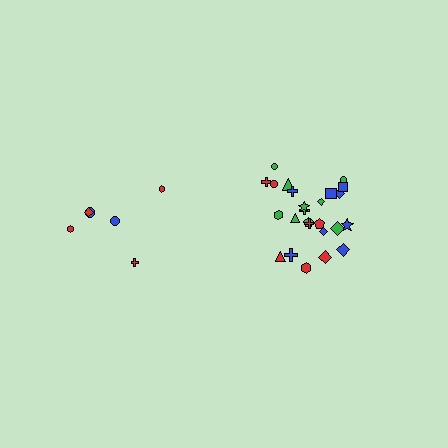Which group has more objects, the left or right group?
The right group.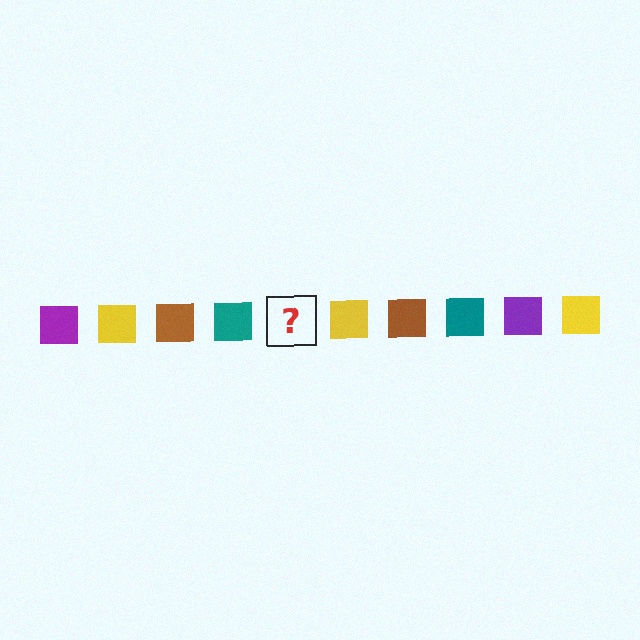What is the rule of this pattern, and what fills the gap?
The rule is that the pattern cycles through purple, yellow, brown, teal squares. The gap should be filled with a purple square.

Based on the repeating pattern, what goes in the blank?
The blank should be a purple square.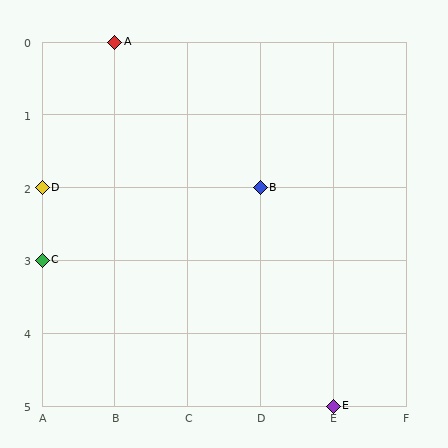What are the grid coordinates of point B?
Point B is at grid coordinates (D, 2).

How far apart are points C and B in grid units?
Points C and B are 3 columns and 1 row apart (about 3.2 grid units diagonally).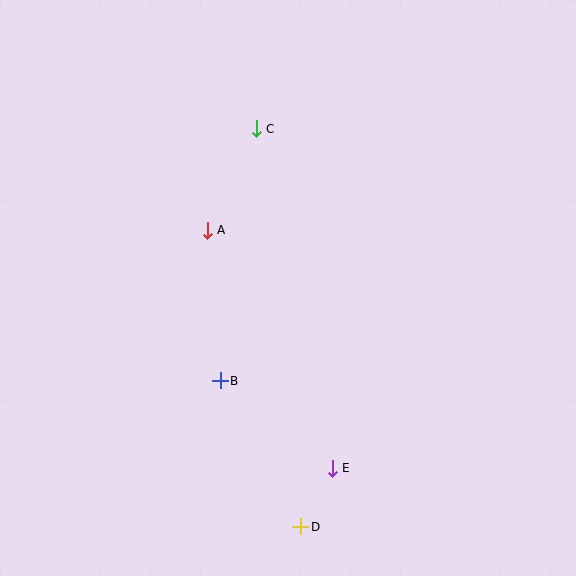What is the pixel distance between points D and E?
The distance between D and E is 66 pixels.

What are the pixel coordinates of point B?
Point B is at (220, 381).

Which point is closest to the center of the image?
Point A at (207, 230) is closest to the center.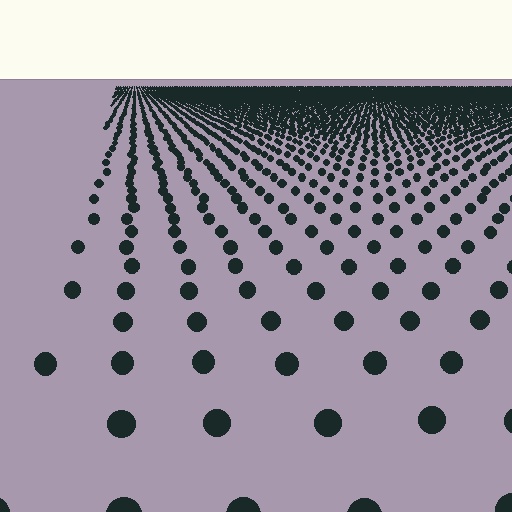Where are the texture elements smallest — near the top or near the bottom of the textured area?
Near the top.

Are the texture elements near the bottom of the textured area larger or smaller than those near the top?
Larger. Near the bottom, elements are closer to the viewer and appear at a bigger on-screen size.